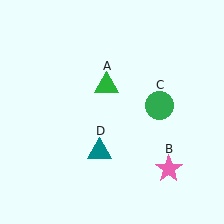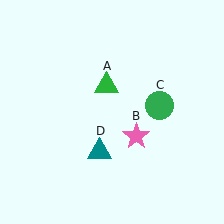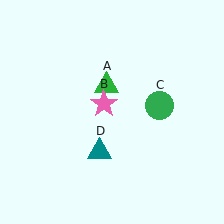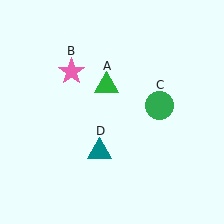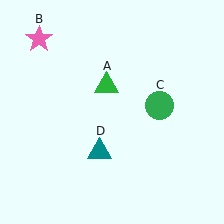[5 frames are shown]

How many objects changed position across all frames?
1 object changed position: pink star (object B).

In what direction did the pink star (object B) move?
The pink star (object B) moved up and to the left.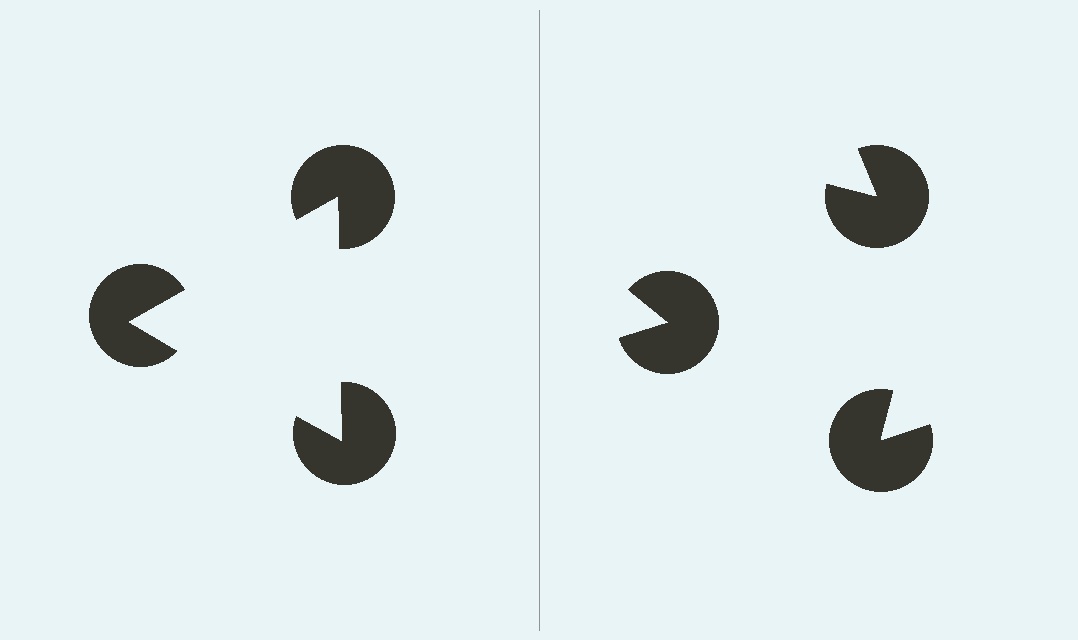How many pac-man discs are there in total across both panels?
6 — 3 on each side.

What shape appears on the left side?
An illusory triangle.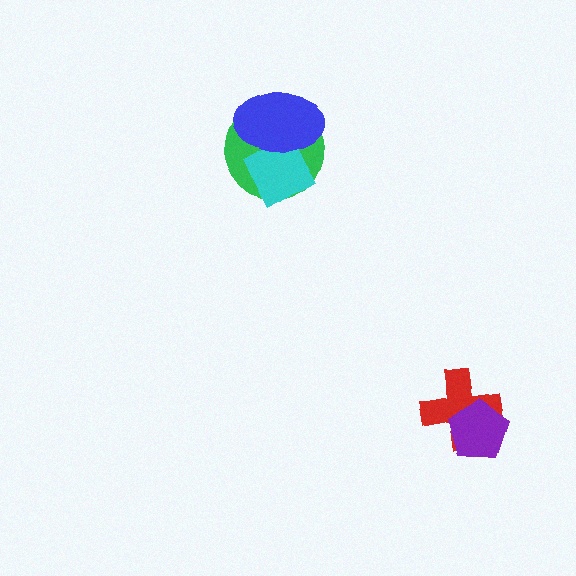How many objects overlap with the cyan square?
2 objects overlap with the cyan square.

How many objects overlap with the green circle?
2 objects overlap with the green circle.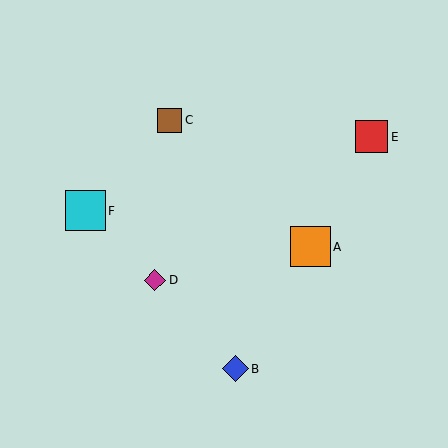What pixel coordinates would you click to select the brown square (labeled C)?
Click at (170, 120) to select the brown square C.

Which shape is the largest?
The cyan square (labeled F) is the largest.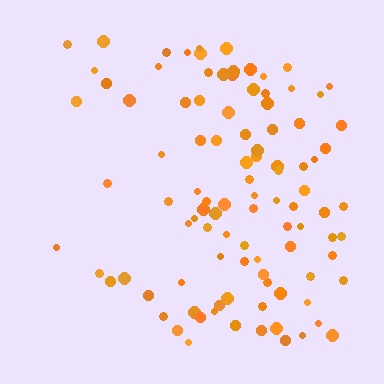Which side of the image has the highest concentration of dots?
The right.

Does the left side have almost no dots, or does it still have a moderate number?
Still a moderate number, just noticeably fewer than the right.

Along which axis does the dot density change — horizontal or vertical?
Horizontal.